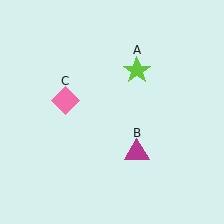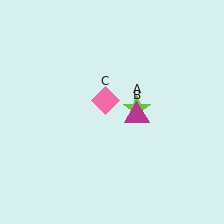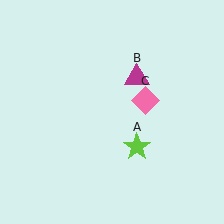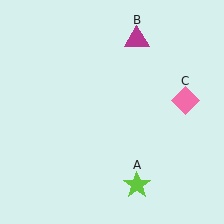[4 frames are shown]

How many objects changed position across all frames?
3 objects changed position: lime star (object A), magenta triangle (object B), pink diamond (object C).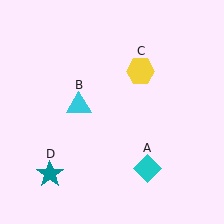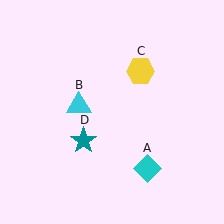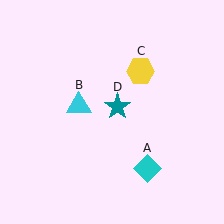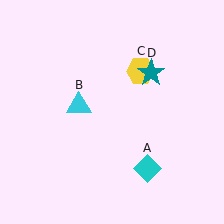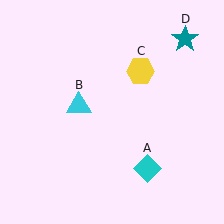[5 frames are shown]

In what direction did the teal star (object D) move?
The teal star (object D) moved up and to the right.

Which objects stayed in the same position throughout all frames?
Cyan diamond (object A) and cyan triangle (object B) and yellow hexagon (object C) remained stationary.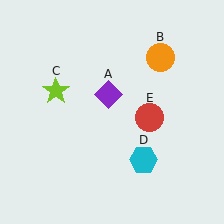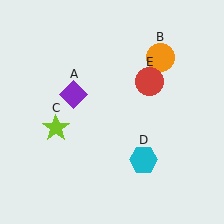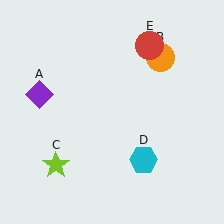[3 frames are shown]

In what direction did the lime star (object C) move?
The lime star (object C) moved down.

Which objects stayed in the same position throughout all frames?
Orange circle (object B) and cyan hexagon (object D) remained stationary.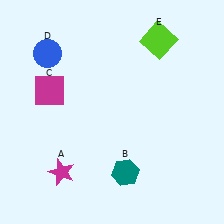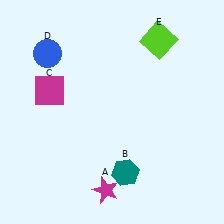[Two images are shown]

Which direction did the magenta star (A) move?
The magenta star (A) moved right.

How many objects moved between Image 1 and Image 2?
1 object moved between the two images.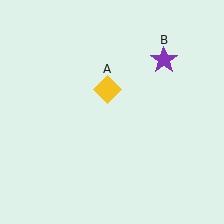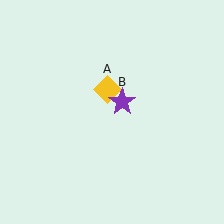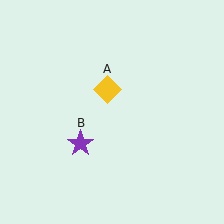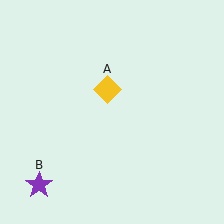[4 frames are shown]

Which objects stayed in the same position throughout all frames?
Yellow diamond (object A) remained stationary.